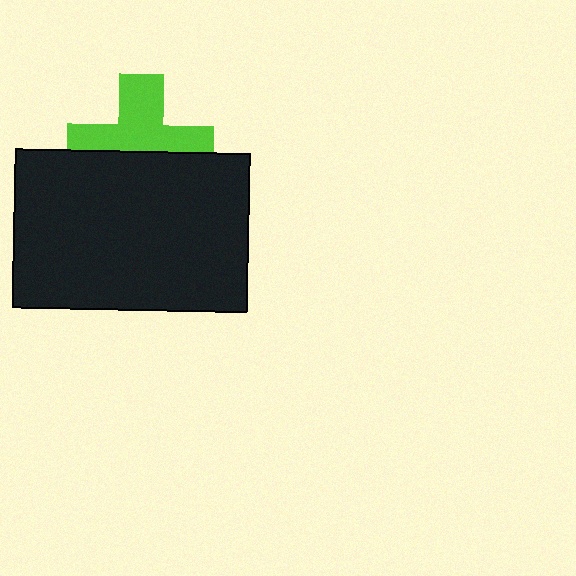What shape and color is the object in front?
The object in front is a black rectangle.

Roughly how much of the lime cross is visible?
About half of it is visible (roughly 54%).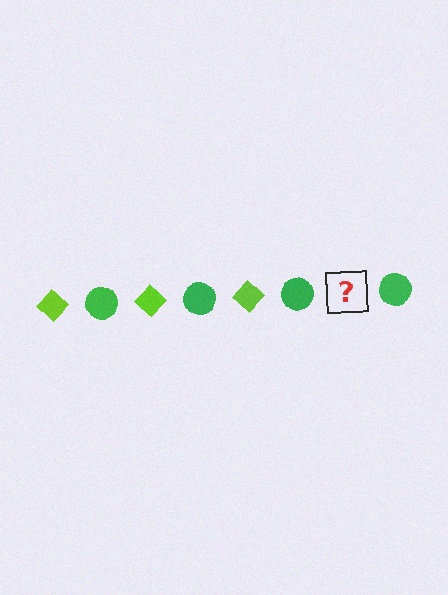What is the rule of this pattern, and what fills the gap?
The rule is that the pattern alternates between lime diamond and green circle. The gap should be filled with a lime diamond.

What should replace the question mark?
The question mark should be replaced with a lime diamond.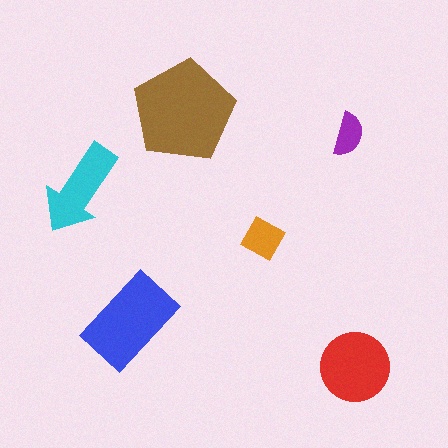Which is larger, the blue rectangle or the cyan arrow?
The blue rectangle.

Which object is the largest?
The brown pentagon.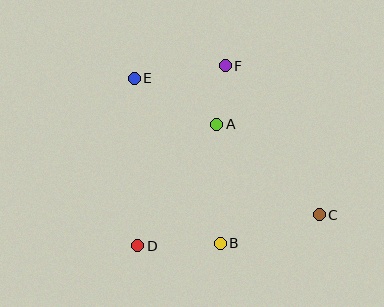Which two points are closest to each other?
Points A and F are closest to each other.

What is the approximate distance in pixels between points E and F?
The distance between E and F is approximately 92 pixels.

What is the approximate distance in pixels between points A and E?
The distance between A and E is approximately 95 pixels.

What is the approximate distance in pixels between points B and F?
The distance between B and F is approximately 177 pixels.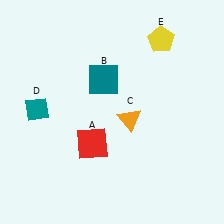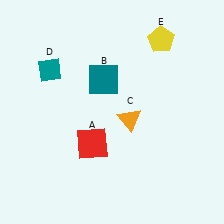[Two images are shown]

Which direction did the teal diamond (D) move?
The teal diamond (D) moved up.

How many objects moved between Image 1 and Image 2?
1 object moved between the two images.